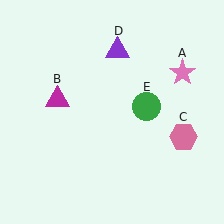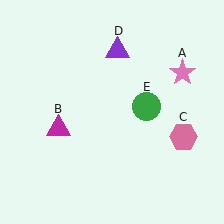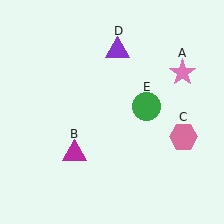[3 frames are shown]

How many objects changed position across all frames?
1 object changed position: magenta triangle (object B).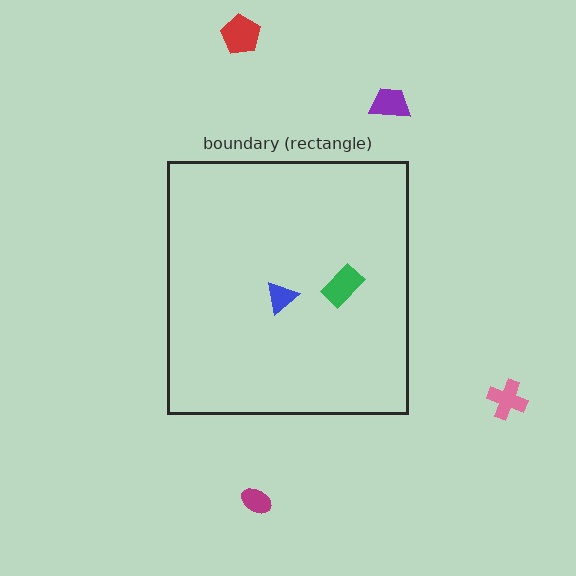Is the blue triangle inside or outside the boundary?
Inside.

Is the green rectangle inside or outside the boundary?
Inside.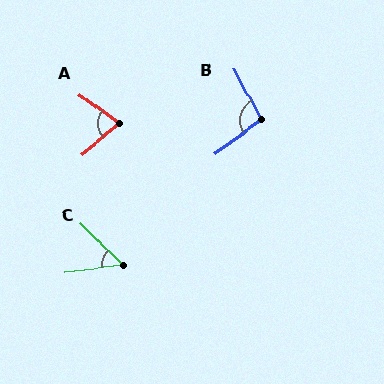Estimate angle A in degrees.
Approximately 74 degrees.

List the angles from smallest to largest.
C (52°), A (74°), B (99°).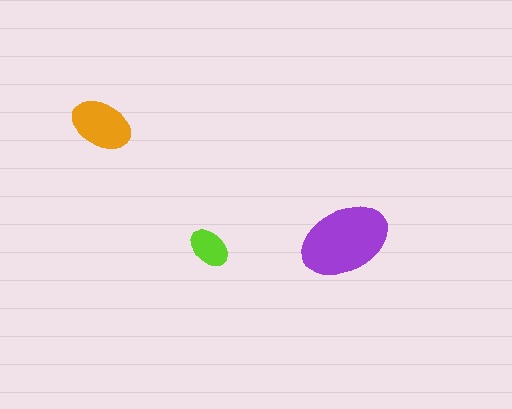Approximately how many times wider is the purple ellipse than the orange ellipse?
About 1.5 times wider.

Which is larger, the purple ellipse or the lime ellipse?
The purple one.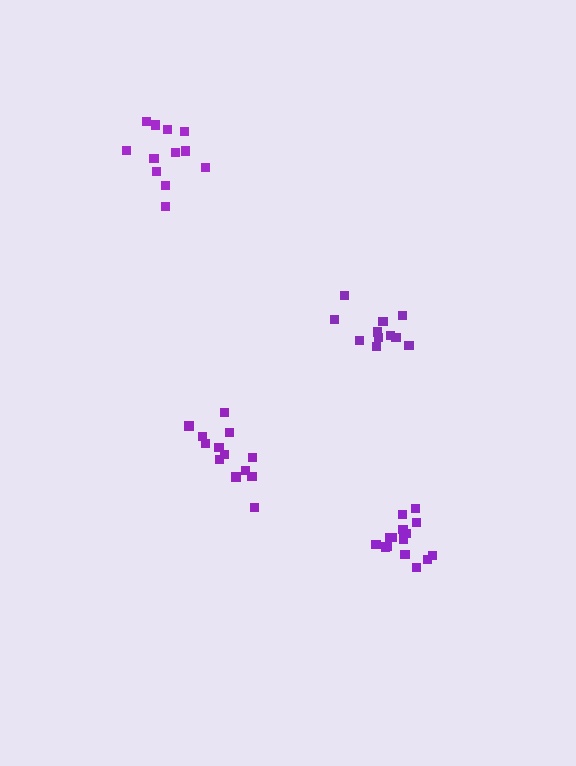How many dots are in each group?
Group 1: 13 dots, Group 2: 11 dots, Group 3: 12 dots, Group 4: 15 dots (51 total).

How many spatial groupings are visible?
There are 4 spatial groupings.